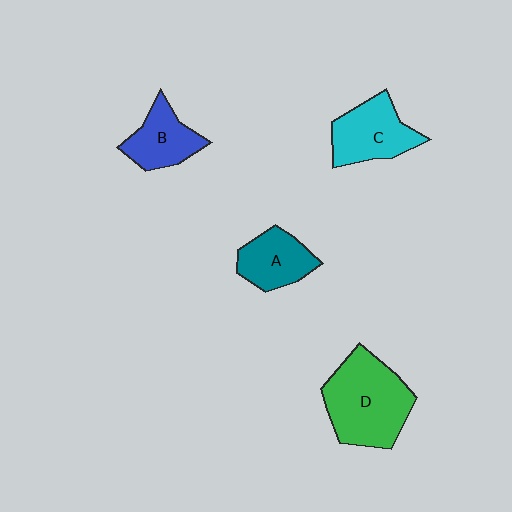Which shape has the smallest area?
Shape B (blue).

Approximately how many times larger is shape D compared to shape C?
Approximately 1.5 times.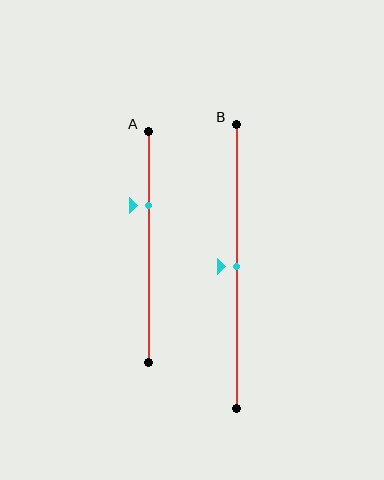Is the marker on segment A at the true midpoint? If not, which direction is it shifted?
No, the marker on segment A is shifted upward by about 18% of the segment length.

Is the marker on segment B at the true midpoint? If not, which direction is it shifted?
Yes, the marker on segment B is at the true midpoint.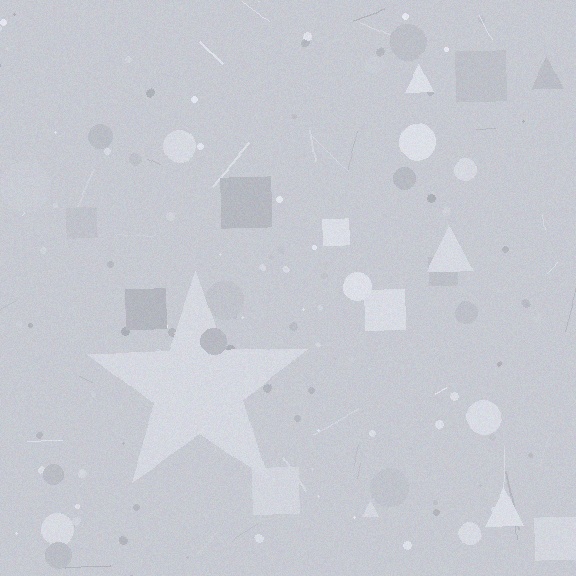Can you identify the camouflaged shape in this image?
The camouflaged shape is a star.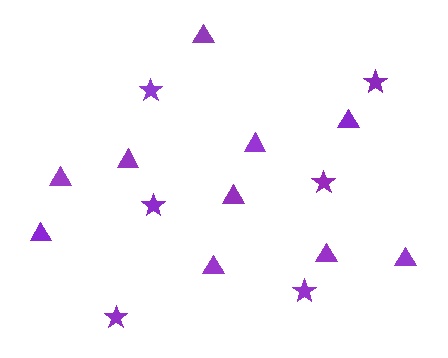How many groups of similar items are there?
There are 2 groups: one group of stars (6) and one group of triangles (10).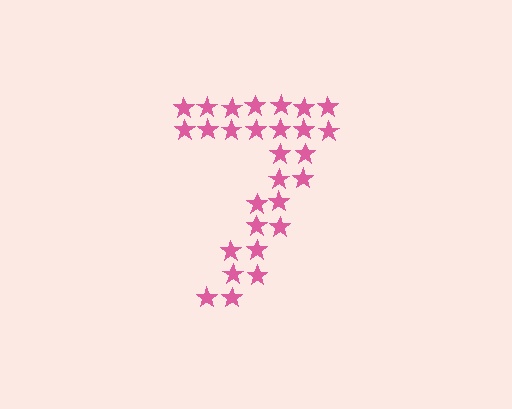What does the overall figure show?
The overall figure shows the digit 7.